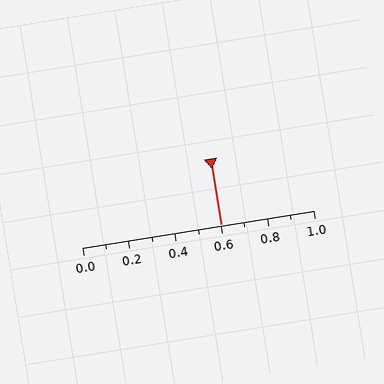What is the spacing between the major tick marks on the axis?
The major ticks are spaced 0.2 apart.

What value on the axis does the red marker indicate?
The marker indicates approximately 0.6.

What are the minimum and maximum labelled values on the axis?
The axis runs from 0.0 to 1.0.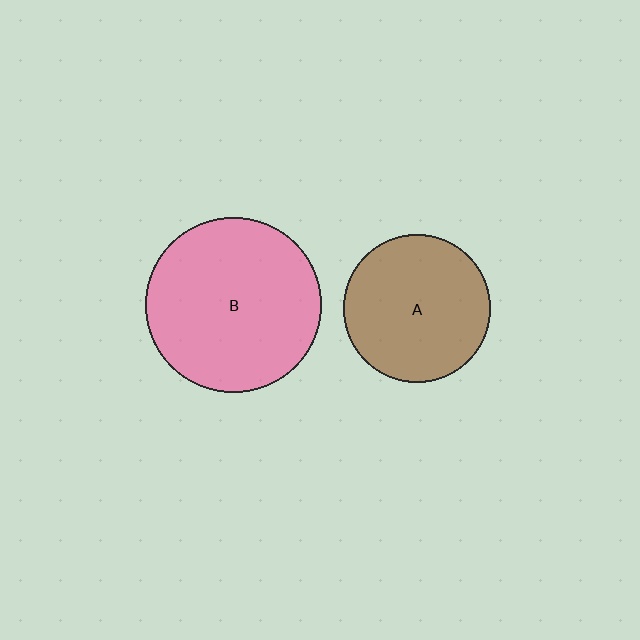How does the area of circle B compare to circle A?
Approximately 1.4 times.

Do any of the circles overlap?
No, none of the circles overlap.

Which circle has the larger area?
Circle B (pink).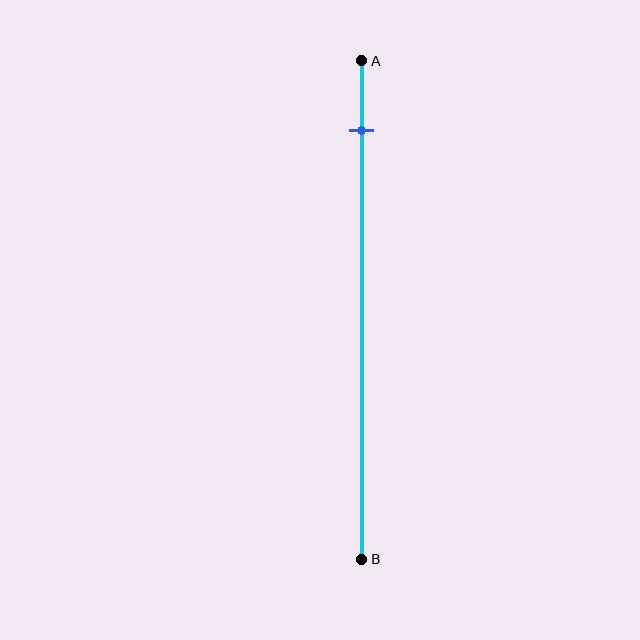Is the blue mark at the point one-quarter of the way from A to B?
No, the mark is at about 15% from A, not at the 25% one-quarter point.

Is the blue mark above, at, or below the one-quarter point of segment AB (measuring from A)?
The blue mark is above the one-quarter point of segment AB.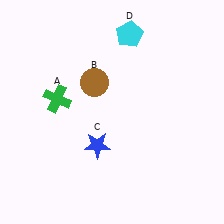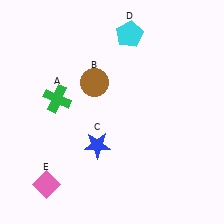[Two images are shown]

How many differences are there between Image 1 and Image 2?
There is 1 difference between the two images.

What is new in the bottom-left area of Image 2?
A pink diamond (E) was added in the bottom-left area of Image 2.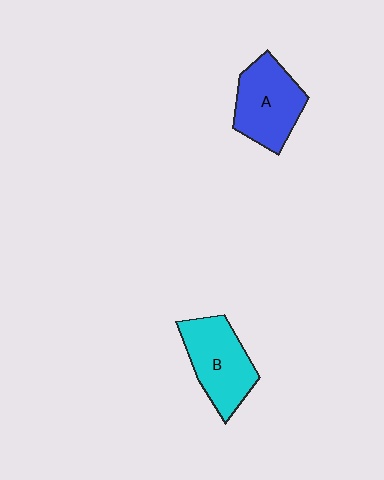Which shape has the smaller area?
Shape A (blue).